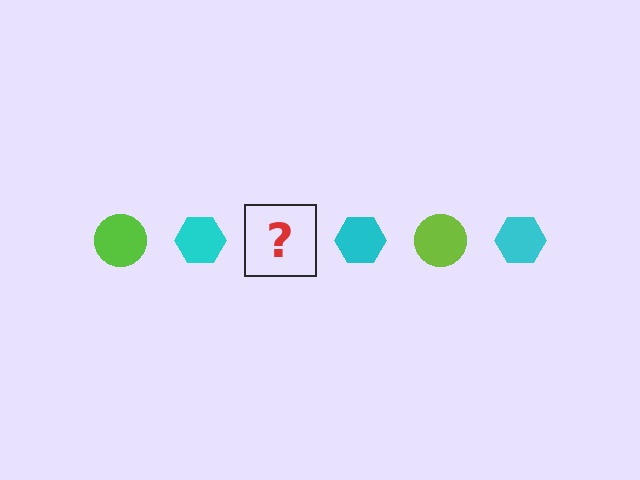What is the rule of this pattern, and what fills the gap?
The rule is that the pattern alternates between lime circle and cyan hexagon. The gap should be filled with a lime circle.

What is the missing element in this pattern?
The missing element is a lime circle.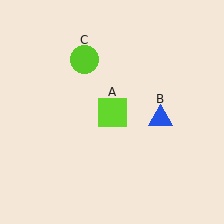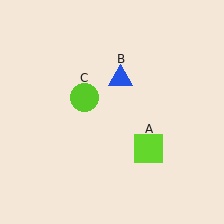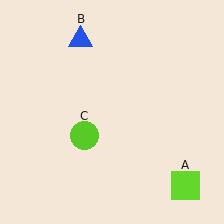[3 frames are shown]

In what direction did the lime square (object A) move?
The lime square (object A) moved down and to the right.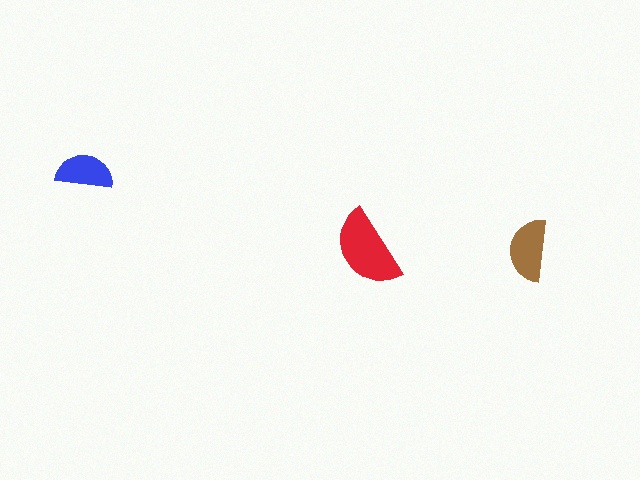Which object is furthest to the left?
The blue semicircle is leftmost.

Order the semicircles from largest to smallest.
the red one, the brown one, the blue one.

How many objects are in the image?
There are 3 objects in the image.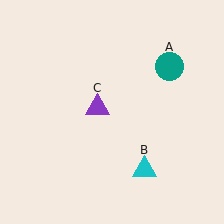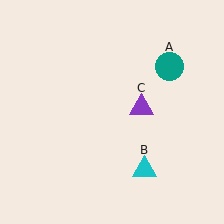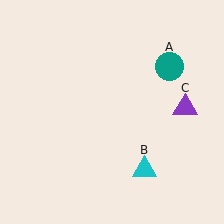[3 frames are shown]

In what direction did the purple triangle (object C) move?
The purple triangle (object C) moved right.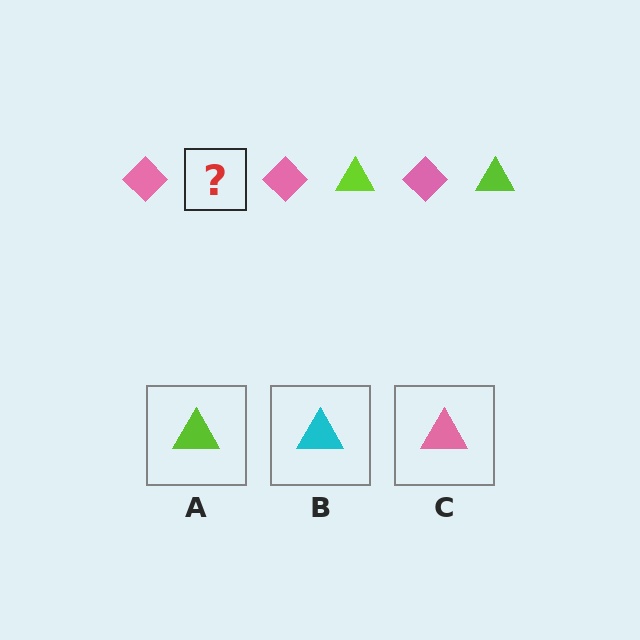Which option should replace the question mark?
Option A.